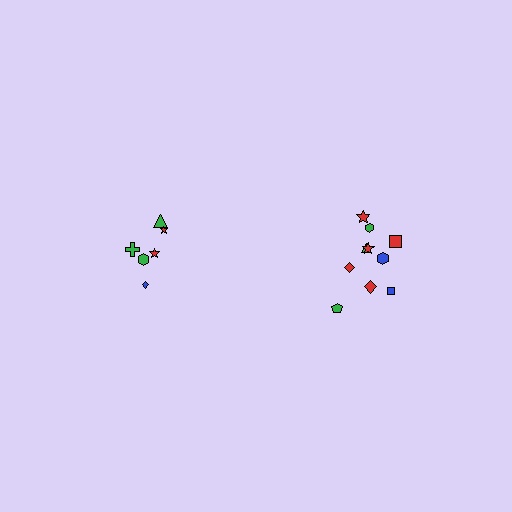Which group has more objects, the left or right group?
The right group.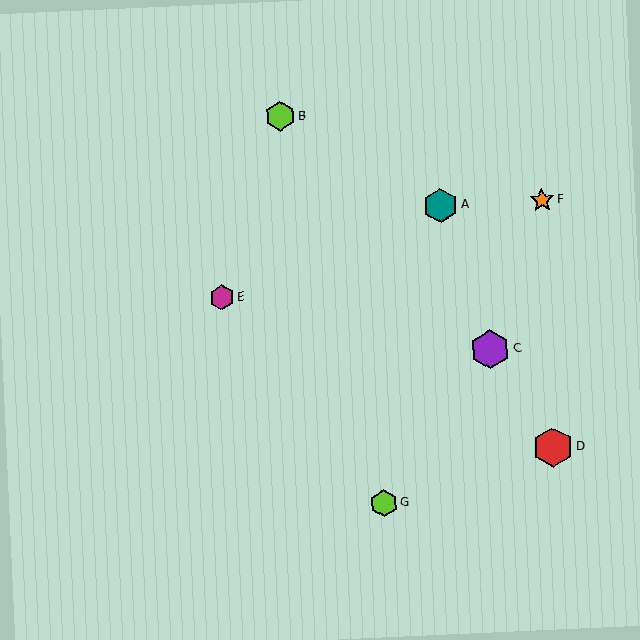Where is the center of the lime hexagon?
The center of the lime hexagon is at (384, 503).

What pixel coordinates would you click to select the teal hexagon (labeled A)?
Click at (440, 206) to select the teal hexagon A.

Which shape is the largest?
The red hexagon (labeled D) is the largest.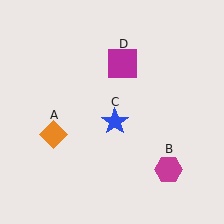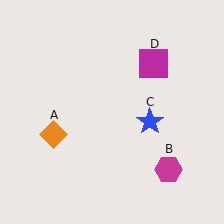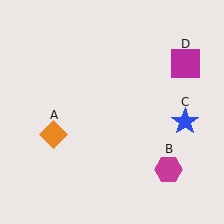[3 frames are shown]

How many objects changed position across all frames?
2 objects changed position: blue star (object C), magenta square (object D).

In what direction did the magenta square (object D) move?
The magenta square (object D) moved right.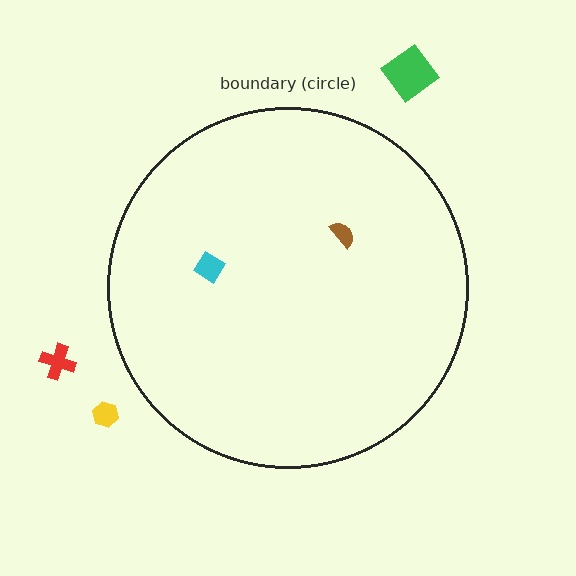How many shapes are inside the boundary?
2 inside, 3 outside.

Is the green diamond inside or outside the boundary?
Outside.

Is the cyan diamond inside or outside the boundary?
Inside.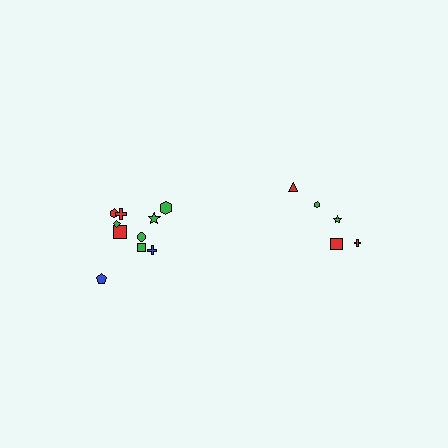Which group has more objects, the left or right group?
The left group.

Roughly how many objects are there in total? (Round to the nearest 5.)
Roughly 15 objects in total.